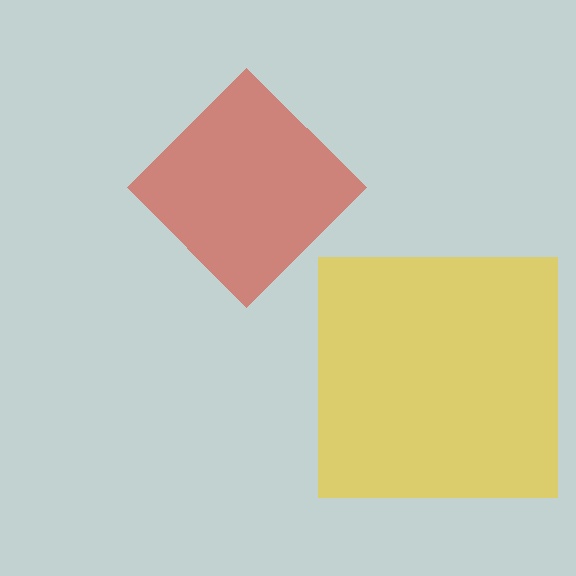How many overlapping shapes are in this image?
There are 2 overlapping shapes in the image.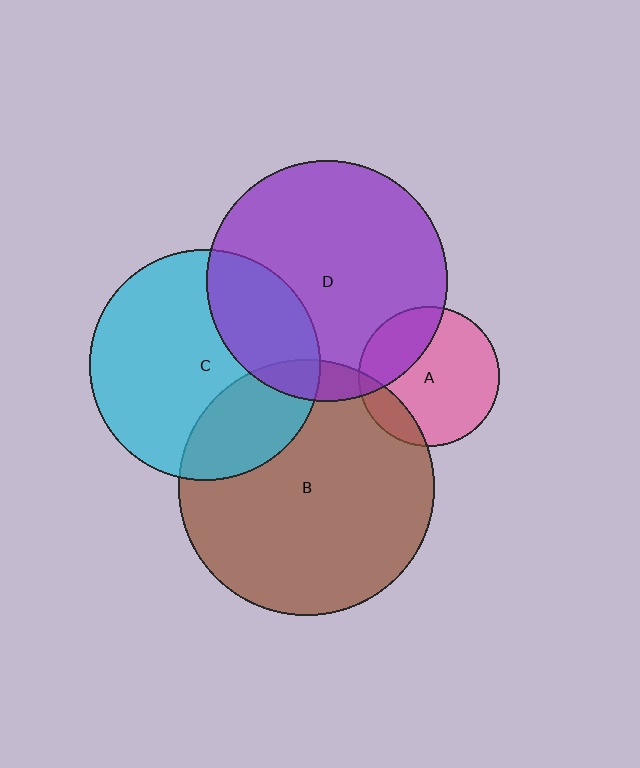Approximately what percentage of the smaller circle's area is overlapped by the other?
Approximately 30%.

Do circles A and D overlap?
Yes.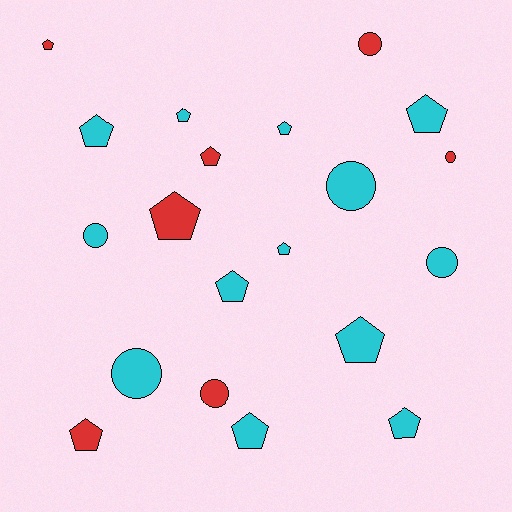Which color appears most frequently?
Cyan, with 13 objects.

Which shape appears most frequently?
Pentagon, with 13 objects.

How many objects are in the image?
There are 20 objects.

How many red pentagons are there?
There are 4 red pentagons.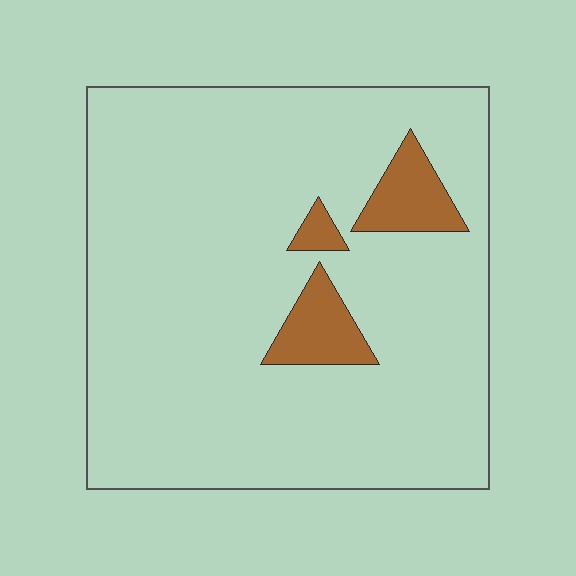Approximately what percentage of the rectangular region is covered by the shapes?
Approximately 10%.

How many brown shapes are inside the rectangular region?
3.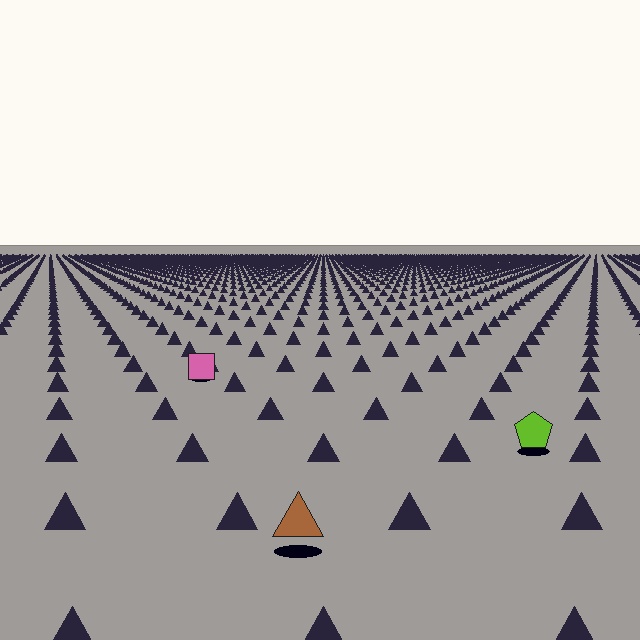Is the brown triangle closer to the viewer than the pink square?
Yes. The brown triangle is closer — you can tell from the texture gradient: the ground texture is coarser near it.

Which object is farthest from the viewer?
The pink square is farthest from the viewer. It appears smaller and the ground texture around it is denser.